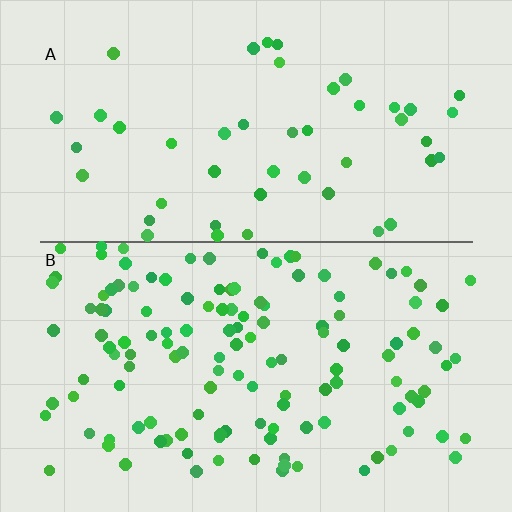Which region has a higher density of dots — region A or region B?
B (the bottom).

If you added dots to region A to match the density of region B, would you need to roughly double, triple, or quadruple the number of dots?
Approximately triple.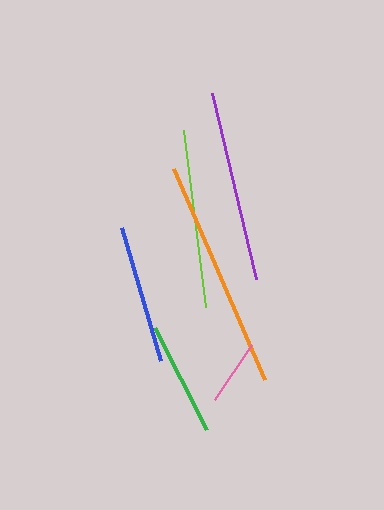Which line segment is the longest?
The orange line is the longest at approximately 229 pixels.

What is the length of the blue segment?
The blue segment is approximately 138 pixels long.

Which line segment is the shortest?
The pink line is the shortest at approximately 66 pixels.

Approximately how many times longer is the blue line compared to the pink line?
The blue line is approximately 2.1 times the length of the pink line.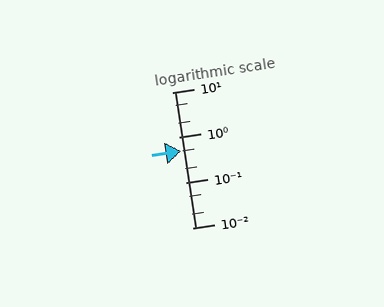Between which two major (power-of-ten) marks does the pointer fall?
The pointer is between 0.1 and 1.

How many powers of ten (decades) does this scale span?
The scale spans 3 decades, from 0.01 to 10.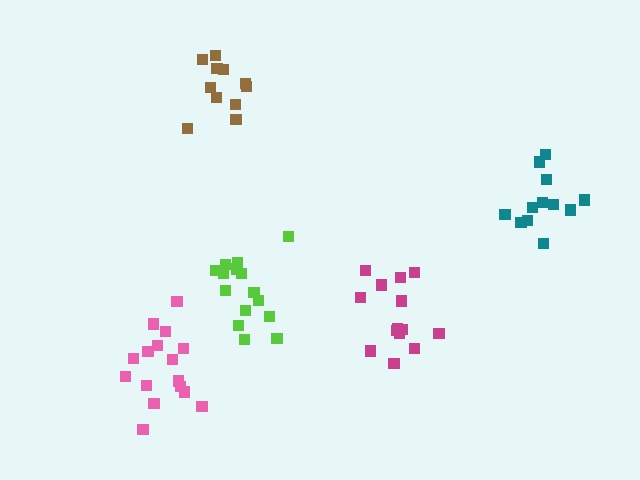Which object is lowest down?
The pink cluster is bottommost.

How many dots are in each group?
Group 1: 12 dots, Group 2: 17 dots, Group 3: 14 dots, Group 4: 11 dots, Group 5: 15 dots (69 total).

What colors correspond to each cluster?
The clusters are colored: teal, pink, magenta, brown, lime.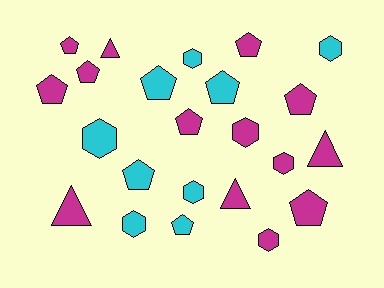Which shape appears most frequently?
Pentagon, with 11 objects.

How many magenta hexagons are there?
There are 3 magenta hexagons.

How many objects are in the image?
There are 23 objects.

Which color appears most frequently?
Magenta, with 14 objects.